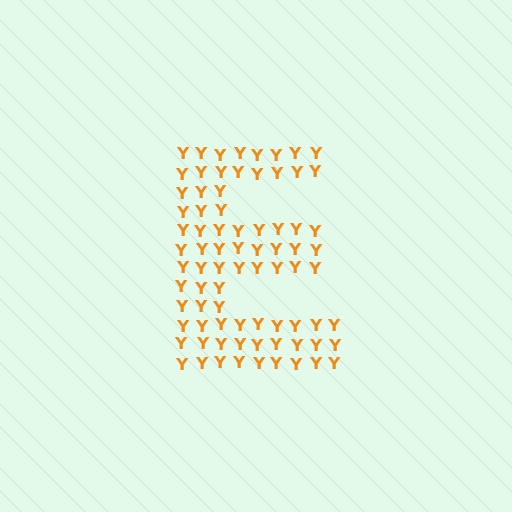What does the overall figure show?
The overall figure shows the letter E.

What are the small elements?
The small elements are letter Y's.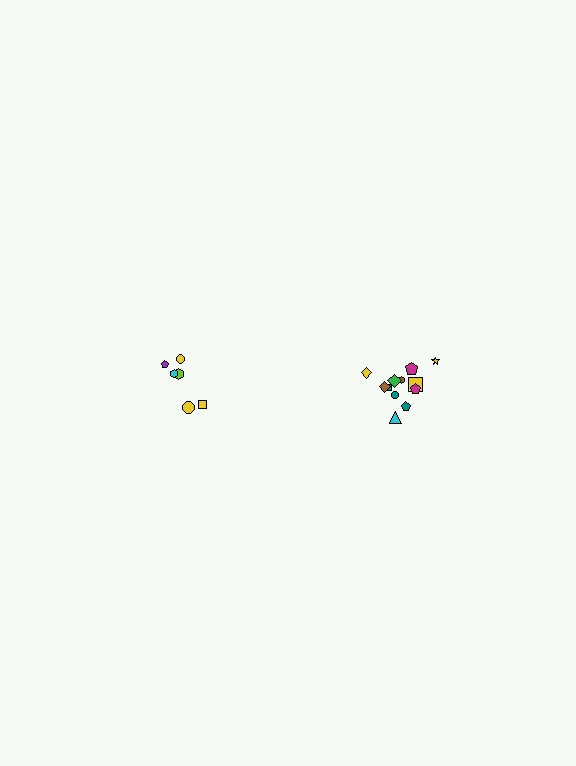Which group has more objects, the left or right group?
The right group.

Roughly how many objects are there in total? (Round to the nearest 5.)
Roughly 20 objects in total.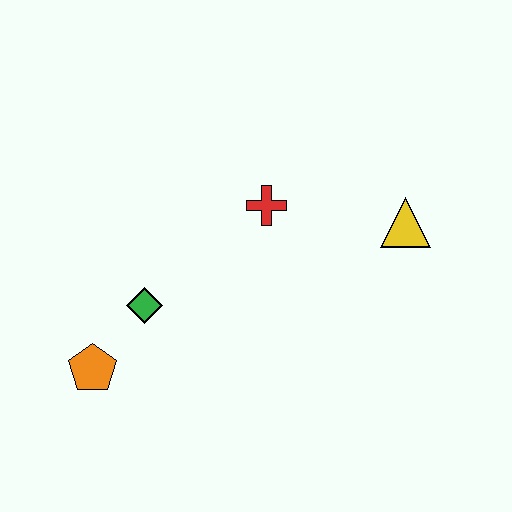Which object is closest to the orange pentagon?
The green diamond is closest to the orange pentagon.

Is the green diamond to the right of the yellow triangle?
No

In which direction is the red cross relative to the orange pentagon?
The red cross is to the right of the orange pentagon.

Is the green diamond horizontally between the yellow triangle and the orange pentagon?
Yes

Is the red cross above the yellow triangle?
Yes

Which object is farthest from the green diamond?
The yellow triangle is farthest from the green diamond.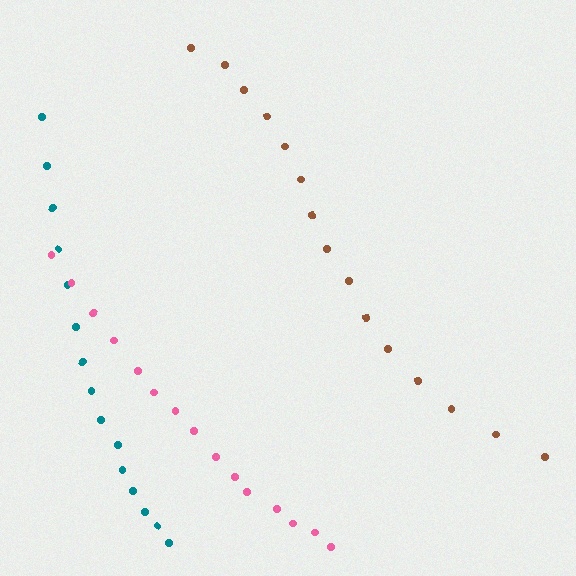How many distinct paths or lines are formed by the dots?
There are 3 distinct paths.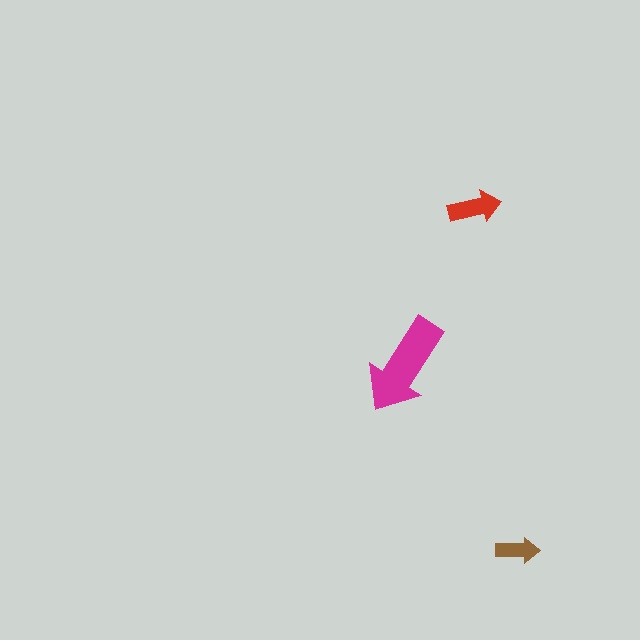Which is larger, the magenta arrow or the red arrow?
The magenta one.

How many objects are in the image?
There are 3 objects in the image.